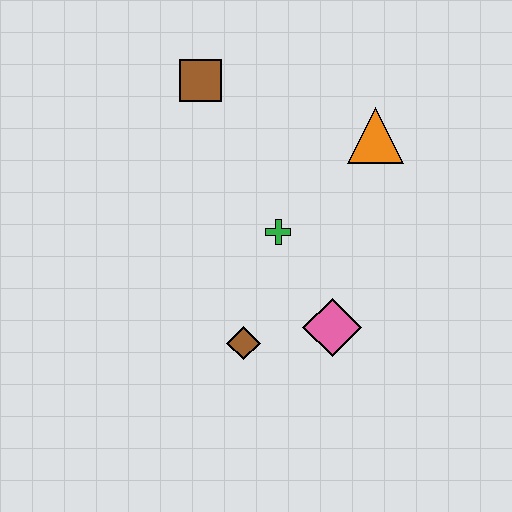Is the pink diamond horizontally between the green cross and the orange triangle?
Yes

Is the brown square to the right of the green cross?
No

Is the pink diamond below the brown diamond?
No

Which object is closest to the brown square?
The green cross is closest to the brown square.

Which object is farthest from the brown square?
The pink diamond is farthest from the brown square.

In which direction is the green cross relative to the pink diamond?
The green cross is above the pink diamond.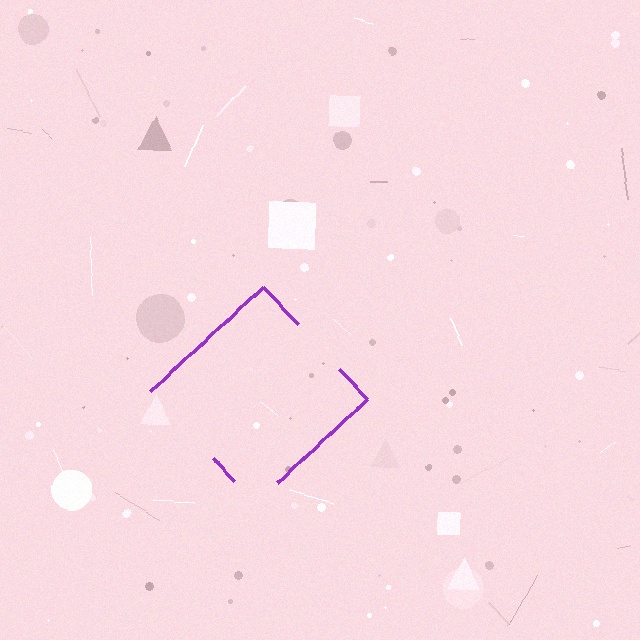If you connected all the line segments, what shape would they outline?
They would outline a diamond.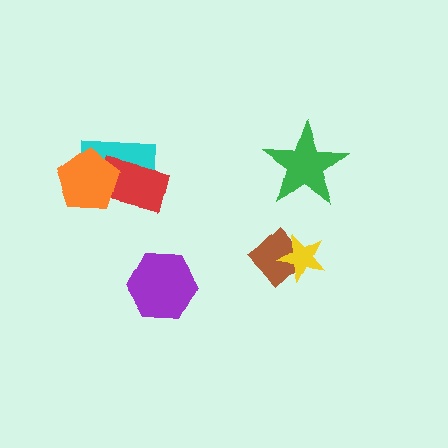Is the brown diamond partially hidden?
Yes, it is partially covered by another shape.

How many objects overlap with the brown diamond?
1 object overlaps with the brown diamond.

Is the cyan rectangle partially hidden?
Yes, it is partially covered by another shape.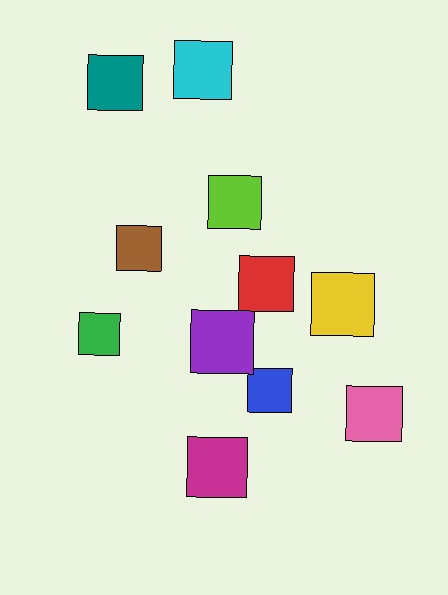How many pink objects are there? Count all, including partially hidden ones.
There is 1 pink object.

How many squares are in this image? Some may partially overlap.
There are 11 squares.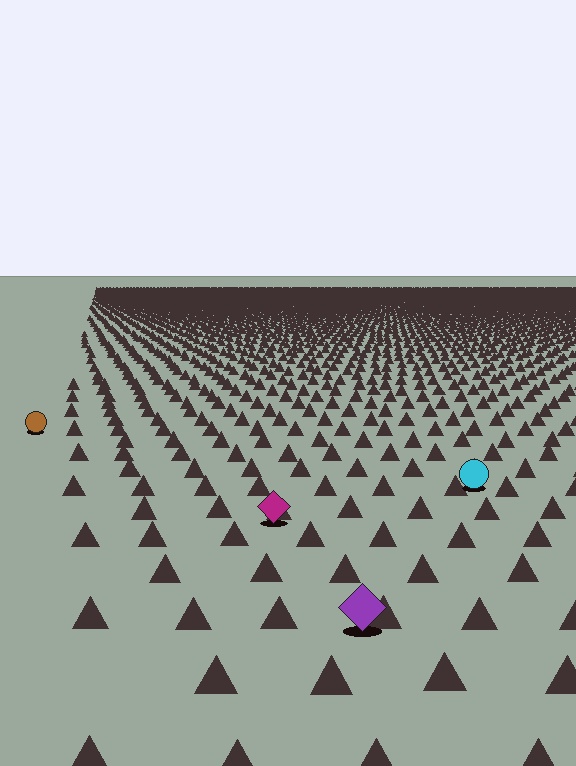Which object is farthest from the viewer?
The brown circle is farthest from the viewer. It appears smaller and the ground texture around it is denser.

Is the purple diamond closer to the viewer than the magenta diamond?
Yes. The purple diamond is closer — you can tell from the texture gradient: the ground texture is coarser near it.